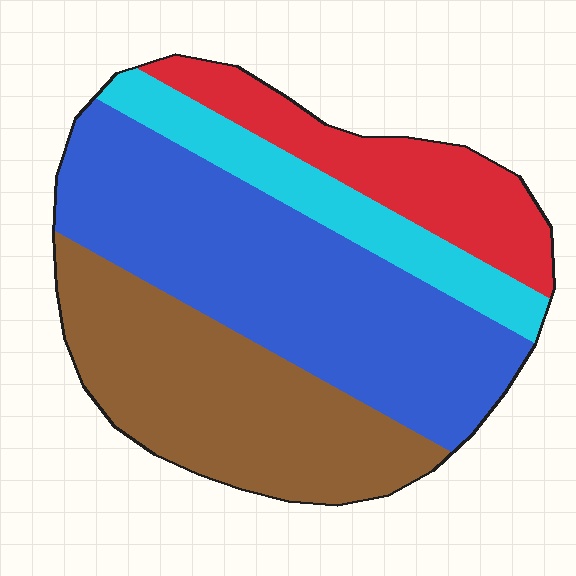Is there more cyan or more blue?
Blue.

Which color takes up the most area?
Blue, at roughly 40%.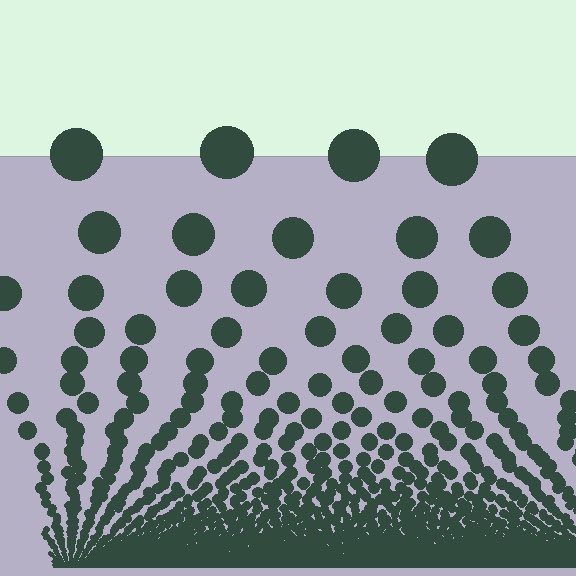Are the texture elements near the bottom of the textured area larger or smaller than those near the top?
Smaller. The gradient is inverted — elements near the bottom are smaller and denser.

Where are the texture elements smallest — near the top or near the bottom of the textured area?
Near the bottom.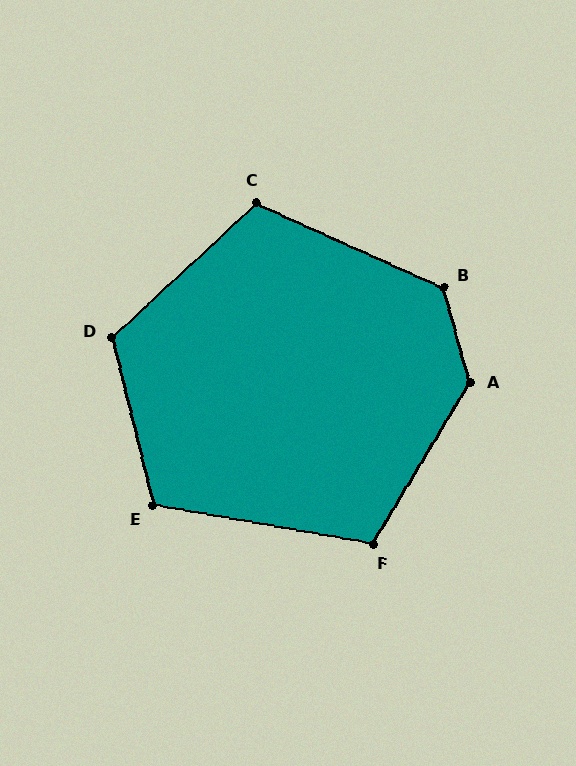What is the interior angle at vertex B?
Approximately 130 degrees (obtuse).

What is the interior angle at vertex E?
Approximately 114 degrees (obtuse).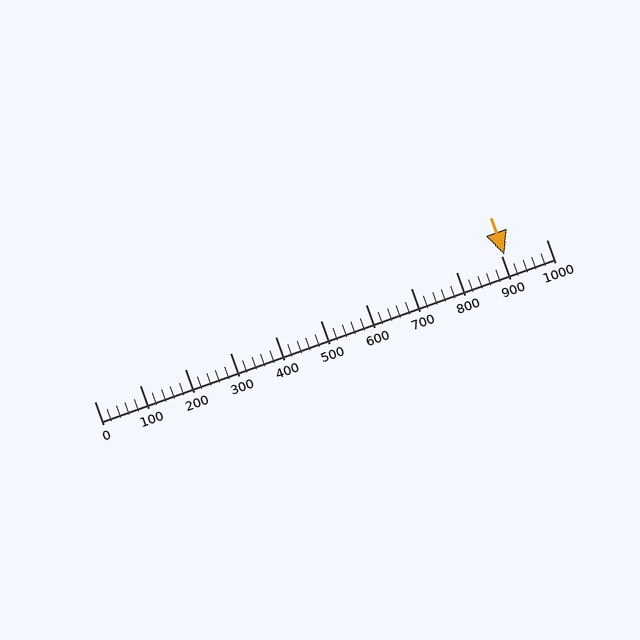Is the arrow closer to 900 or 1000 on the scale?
The arrow is closer to 900.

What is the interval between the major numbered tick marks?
The major tick marks are spaced 100 units apart.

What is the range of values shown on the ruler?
The ruler shows values from 0 to 1000.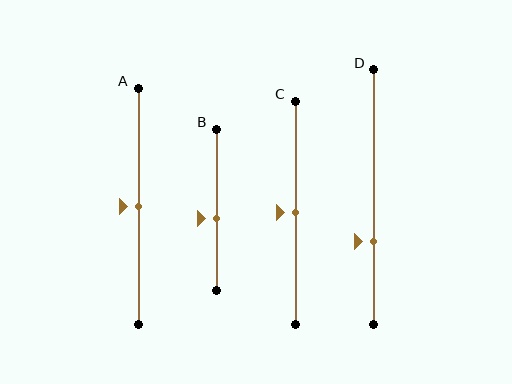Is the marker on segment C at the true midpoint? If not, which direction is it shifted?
Yes, the marker on segment C is at the true midpoint.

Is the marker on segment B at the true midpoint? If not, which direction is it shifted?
No, the marker on segment B is shifted downward by about 5% of the segment length.